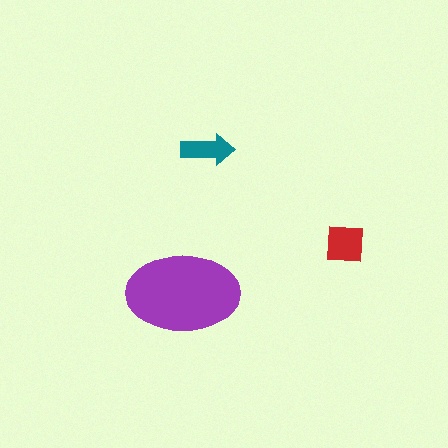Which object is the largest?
The purple ellipse.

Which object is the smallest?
The teal arrow.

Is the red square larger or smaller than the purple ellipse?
Smaller.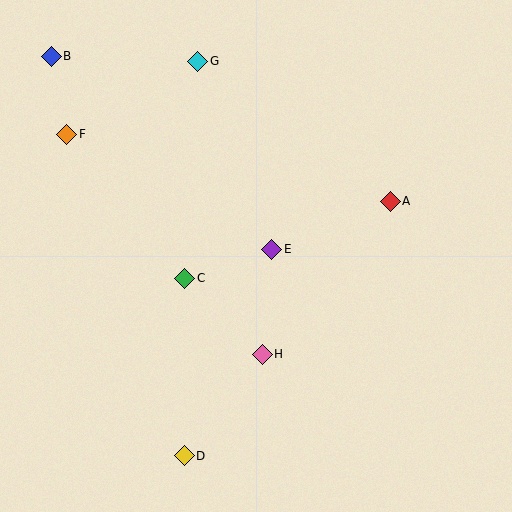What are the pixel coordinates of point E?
Point E is at (272, 249).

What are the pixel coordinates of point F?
Point F is at (67, 134).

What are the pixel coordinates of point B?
Point B is at (51, 56).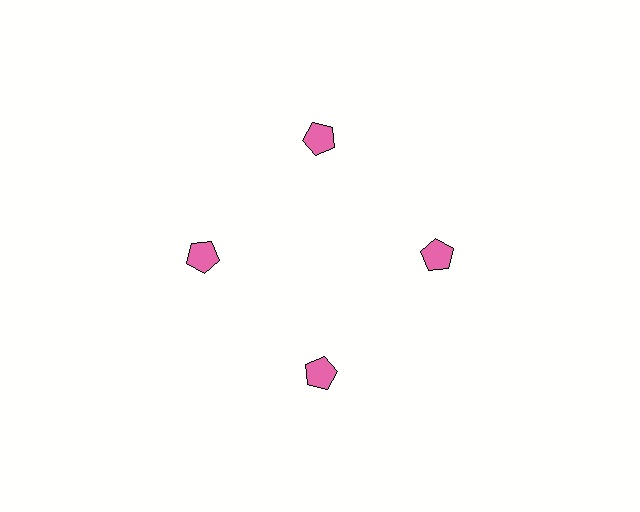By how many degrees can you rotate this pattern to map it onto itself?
The pattern maps onto itself every 90 degrees of rotation.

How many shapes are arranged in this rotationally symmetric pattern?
There are 4 shapes, arranged in 4 groups of 1.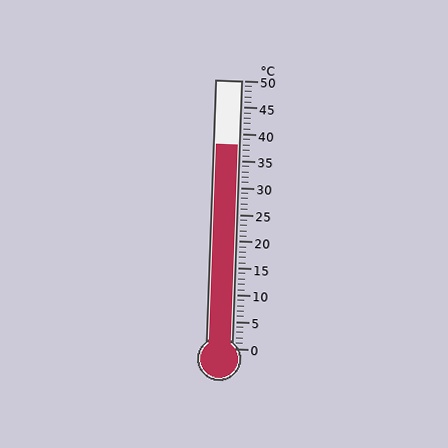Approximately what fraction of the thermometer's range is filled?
The thermometer is filled to approximately 75% of its range.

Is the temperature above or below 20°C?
The temperature is above 20°C.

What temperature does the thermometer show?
The thermometer shows approximately 38°C.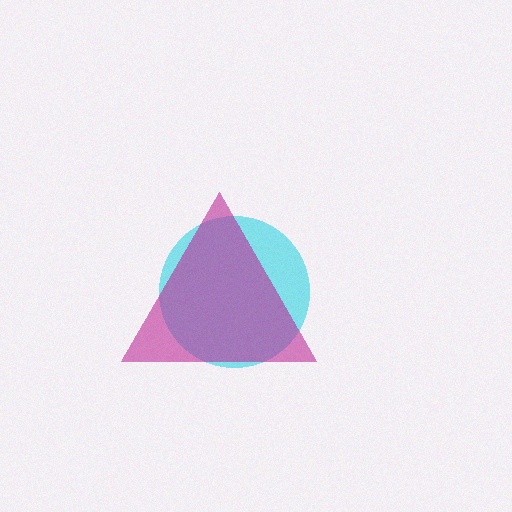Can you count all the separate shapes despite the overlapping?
Yes, there are 2 separate shapes.